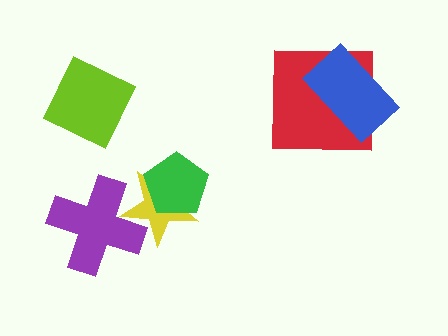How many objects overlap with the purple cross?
1 object overlaps with the purple cross.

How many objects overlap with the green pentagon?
1 object overlaps with the green pentagon.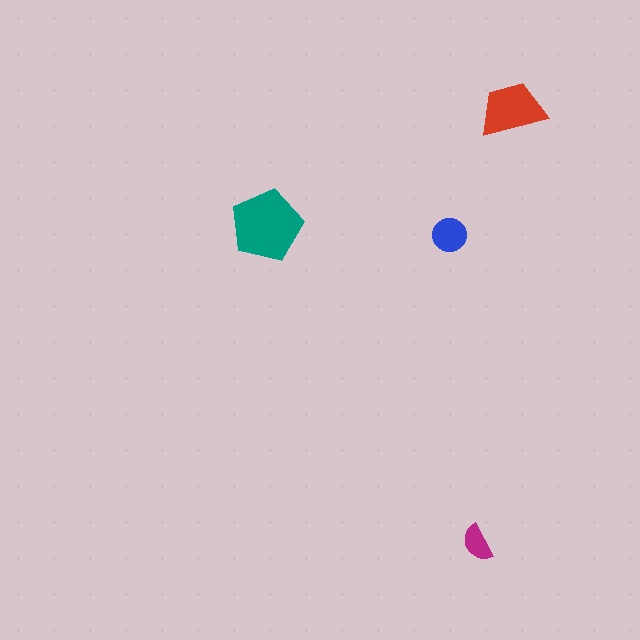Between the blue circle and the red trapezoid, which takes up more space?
The red trapezoid.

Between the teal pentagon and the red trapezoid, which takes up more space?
The teal pentagon.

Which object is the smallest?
The magenta semicircle.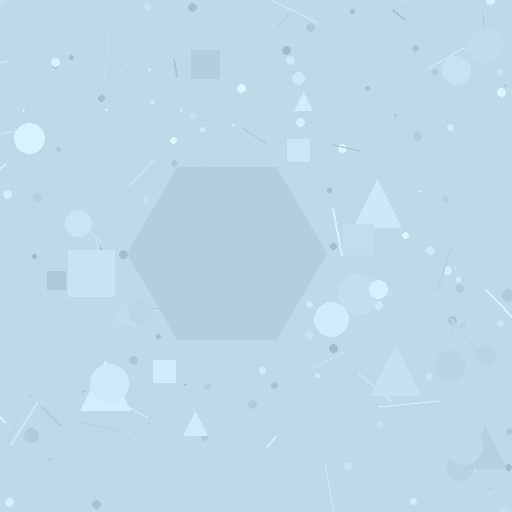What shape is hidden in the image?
A hexagon is hidden in the image.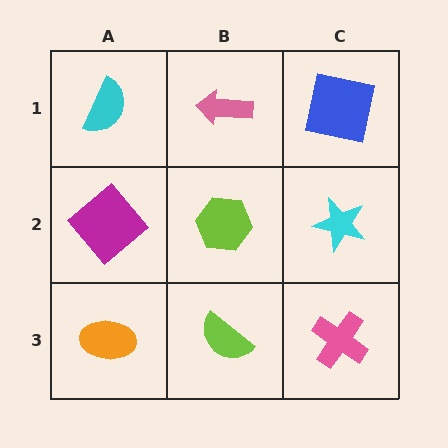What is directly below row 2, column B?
A lime semicircle.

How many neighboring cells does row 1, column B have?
3.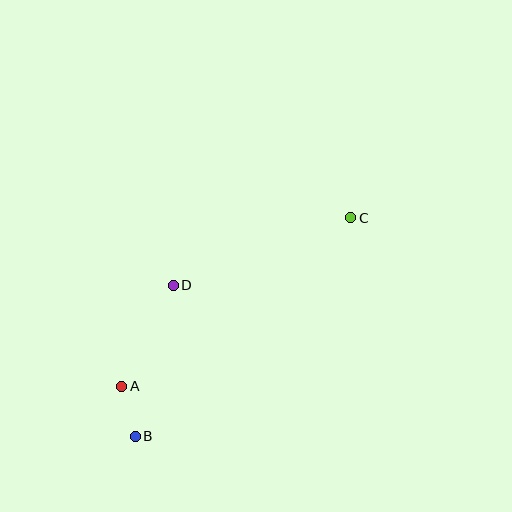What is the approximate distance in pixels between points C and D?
The distance between C and D is approximately 190 pixels.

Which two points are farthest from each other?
Points B and C are farthest from each other.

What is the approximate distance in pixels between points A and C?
The distance between A and C is approximately 284 pixels.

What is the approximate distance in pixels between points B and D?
The distance between B and D is approximately 156 pixels.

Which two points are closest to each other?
Points A and B are closest to each other.